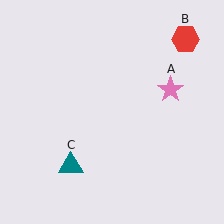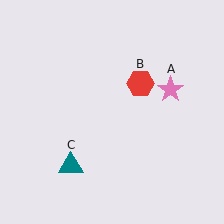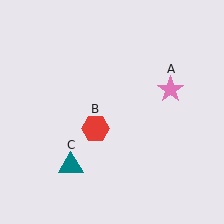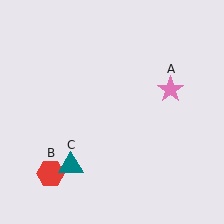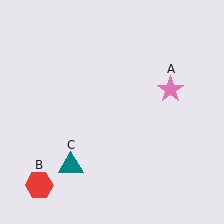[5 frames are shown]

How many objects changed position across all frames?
1 object changed position: red hexagon (object B).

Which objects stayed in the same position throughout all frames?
Pink star (object A) and teal triangle (object C) remained stationary.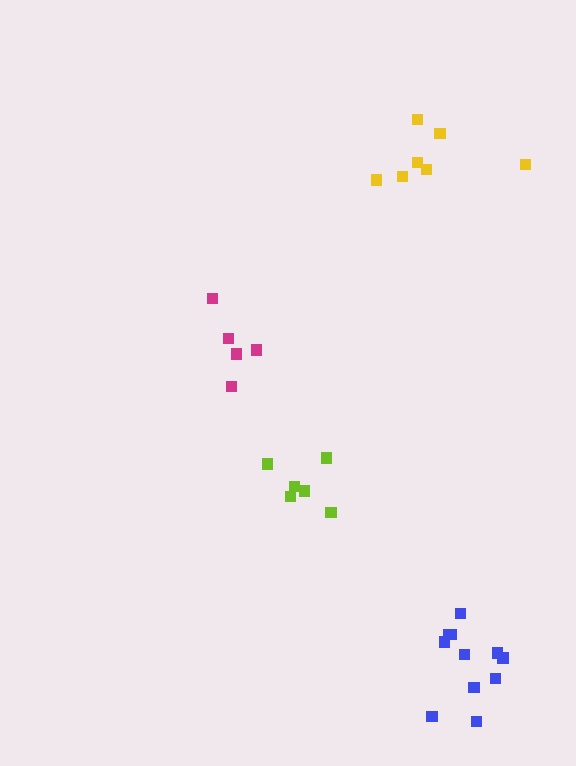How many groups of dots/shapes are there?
There are 4 groups.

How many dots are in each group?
Group 1: 5 dots, Group 2: 7 dots, Group 3: 6 dots, Group 4: 11 dots (29 total).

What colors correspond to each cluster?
The clusters are colored: magenta, yellow, lime, blue.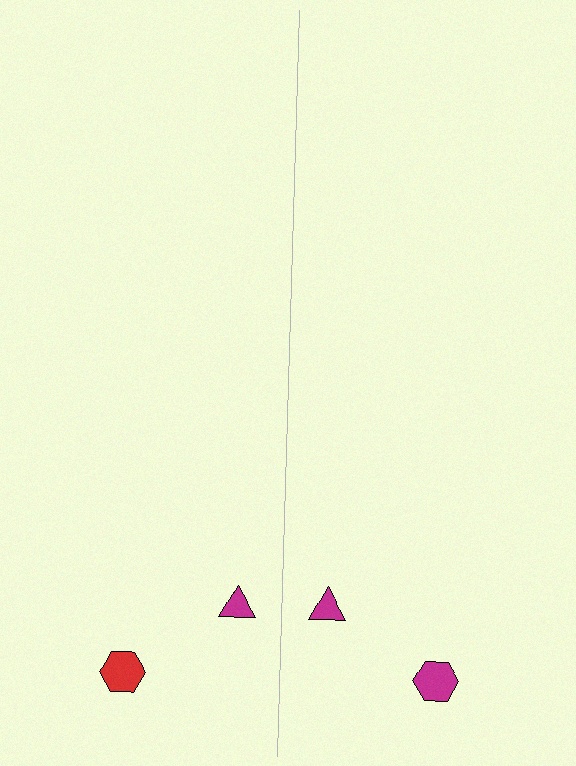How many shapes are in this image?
There are 4 shapes in this image.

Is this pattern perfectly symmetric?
No, the pattern is not perfectly symmetric. The magenta hexagon on the right side breaks the symmetry — its mirror counterpart is red.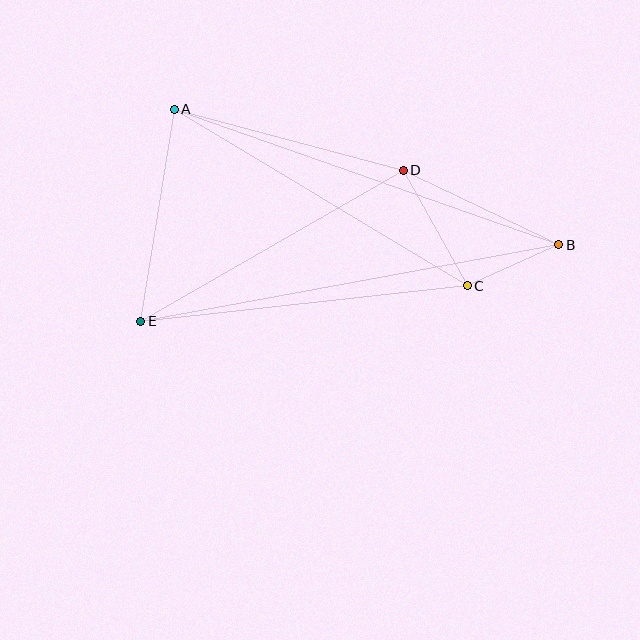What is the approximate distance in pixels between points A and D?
The distance between A and D is approximately 237 pixels.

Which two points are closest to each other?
Points B and C are closest to each other.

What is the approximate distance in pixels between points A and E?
The distance between A and E is approximately 215 pixels.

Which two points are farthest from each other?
Points B and E are farthest from each other.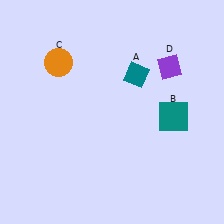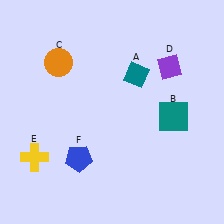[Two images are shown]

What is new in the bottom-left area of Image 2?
A blue pentagon (F) was added in the bottom-left area of Image 2.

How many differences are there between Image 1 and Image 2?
There are 2 differences between the two images.